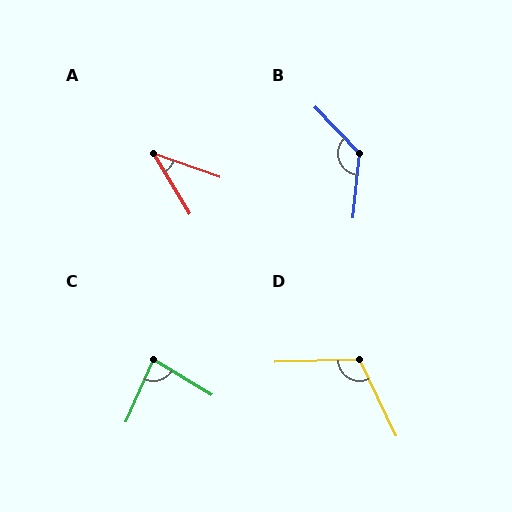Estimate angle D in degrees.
Approximately 114 degrees.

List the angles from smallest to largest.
A (39°), C (82°), D (114°), B (131°).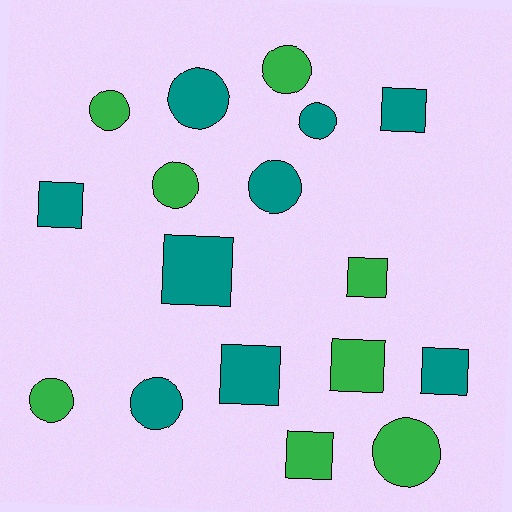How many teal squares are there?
There are 5 teal squares.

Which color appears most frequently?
Teal, with 9 objects.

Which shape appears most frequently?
Circle, with 9 objects.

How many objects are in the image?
There are 17 objects.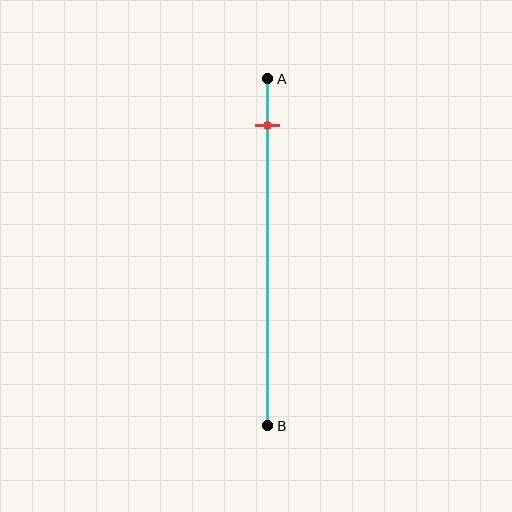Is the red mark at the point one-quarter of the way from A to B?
No, the mark is at about 15% from A, not at the 25% one-quarter point.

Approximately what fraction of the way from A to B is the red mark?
The red mark is approximately 15% of the way from A to B.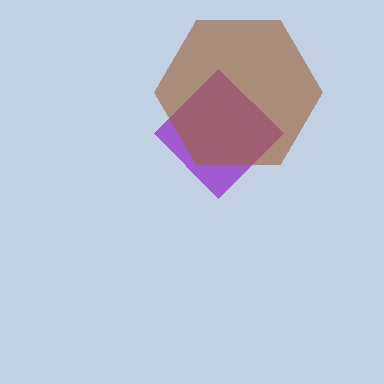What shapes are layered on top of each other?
The layered shapes are: a purple diamond, a brown hexagon.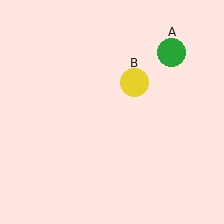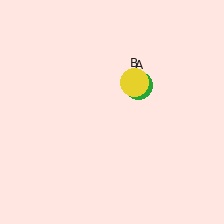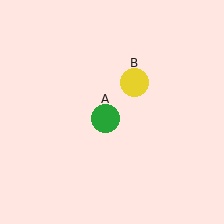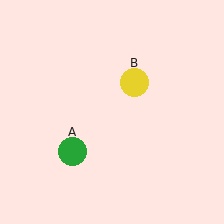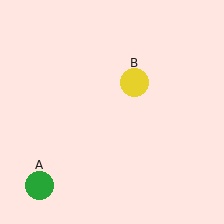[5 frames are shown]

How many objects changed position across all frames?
1 object changed position: green circle (object A).